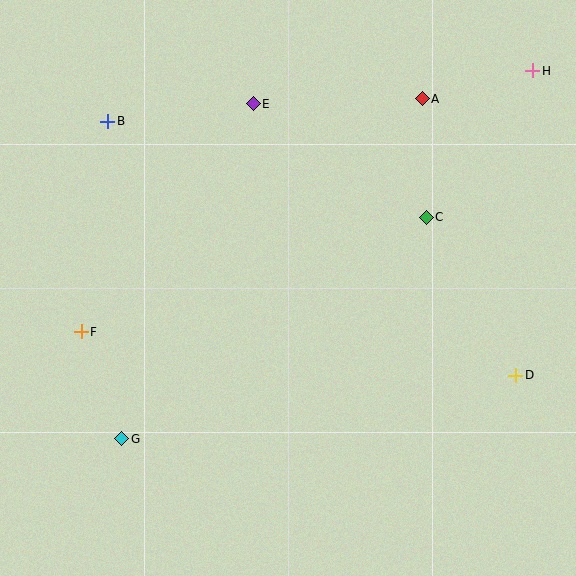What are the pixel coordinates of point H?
Point H is at (533, 71).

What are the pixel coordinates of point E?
Point E is at (253, 104).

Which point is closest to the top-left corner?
Point B is closest to the top-left corner.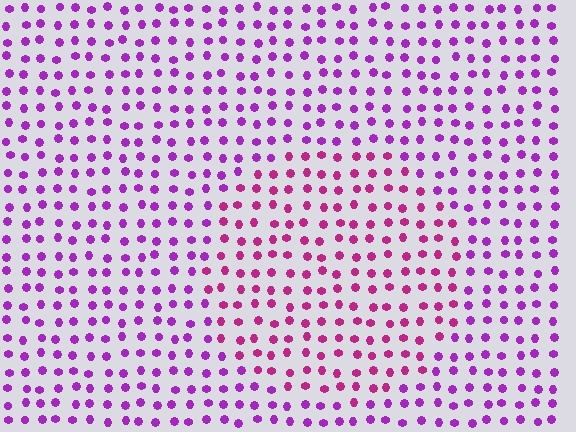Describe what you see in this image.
The image is filled with small purple elements in a uniform arrangement. A circle-shaped region is visible where the elements are tinted to a slightly different hue, forming a subtle color boundary.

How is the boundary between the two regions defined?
The boundary is defined purely by a slight shift in hue (about 31 degrees). Spacing, size, and orientation are identical on both sides.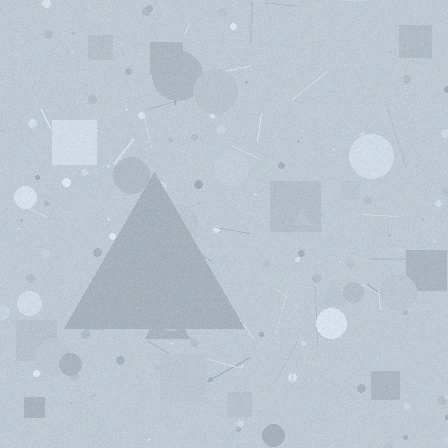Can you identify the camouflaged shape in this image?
The camouflaged shape is a triangle.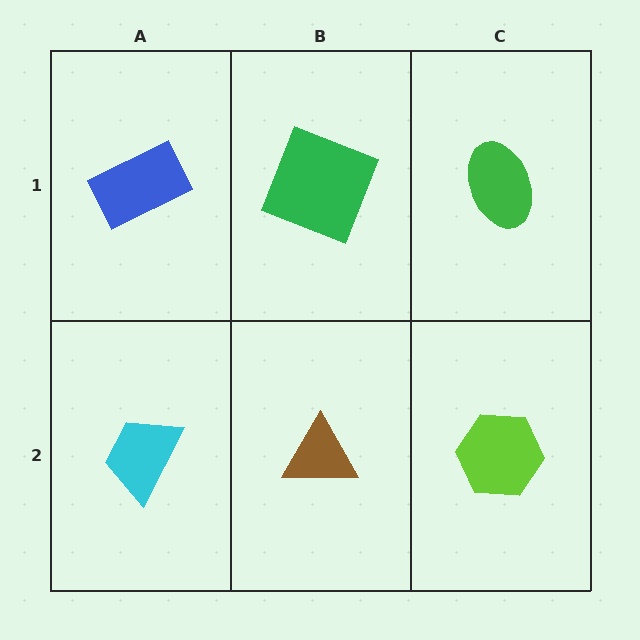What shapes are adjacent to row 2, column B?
A green square (row 1, column B), a cyan trapezoid (row 2, column A), a lime hexagon (row 2, column C).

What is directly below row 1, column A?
A cyan trapezoid.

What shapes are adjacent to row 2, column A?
A blue rectangle (row 1, column A), a brown triangle (row 2, column B).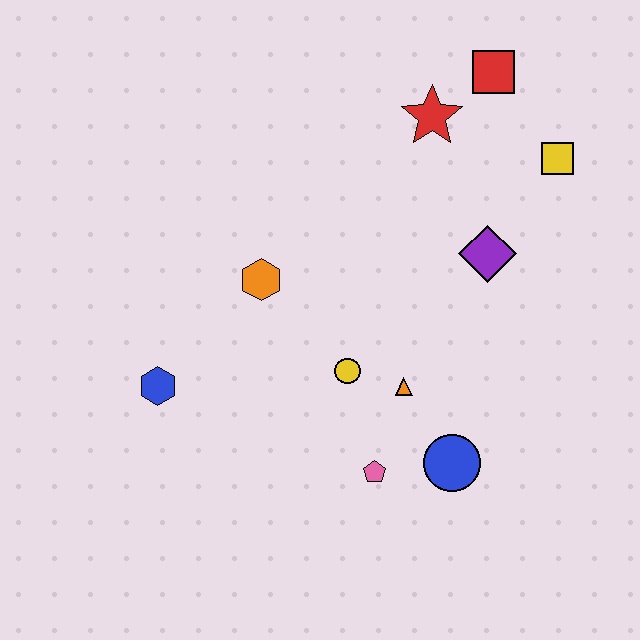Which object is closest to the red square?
The red star is closest to the red square.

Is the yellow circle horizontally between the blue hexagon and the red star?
Yes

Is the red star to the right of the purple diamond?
No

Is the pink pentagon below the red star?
Yes